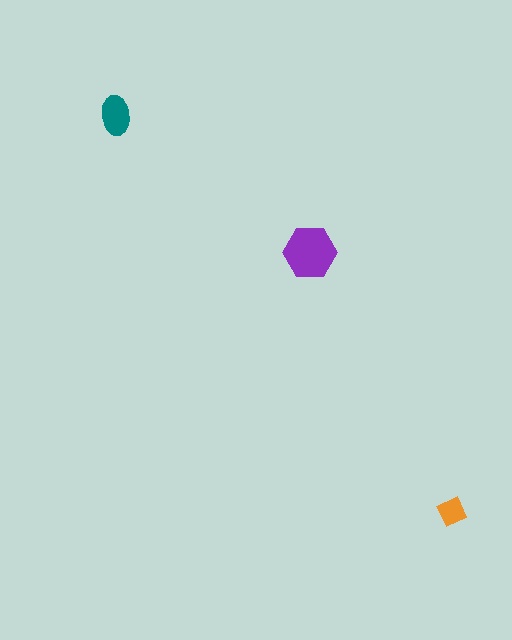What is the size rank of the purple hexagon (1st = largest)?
1st.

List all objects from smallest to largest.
The orange diamond, the teal ellipse, the purple hexagon.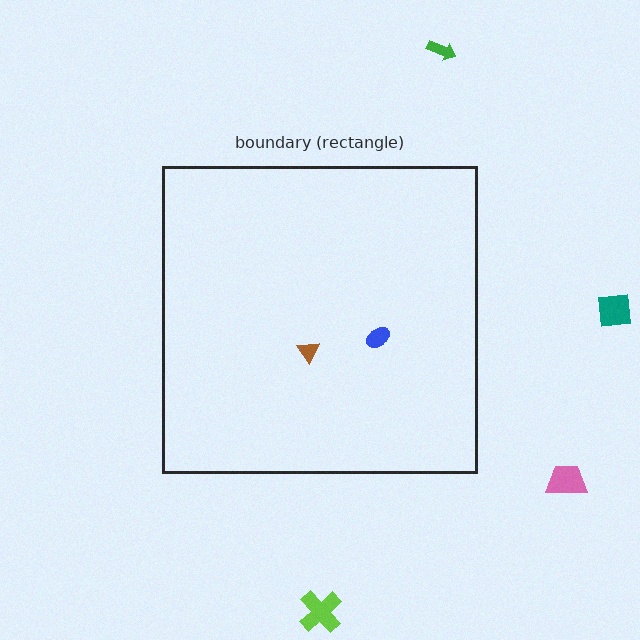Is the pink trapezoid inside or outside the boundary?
Outside.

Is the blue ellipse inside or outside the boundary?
Inside.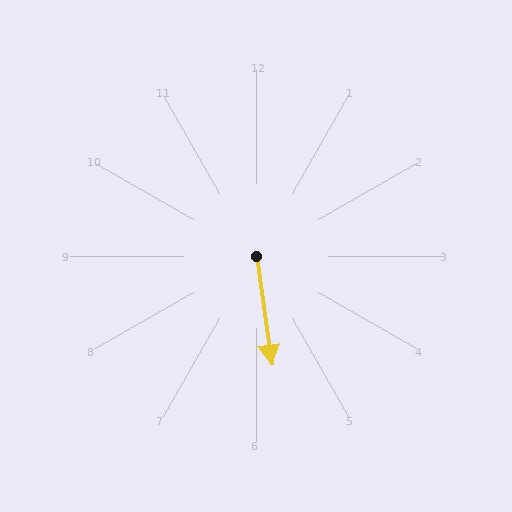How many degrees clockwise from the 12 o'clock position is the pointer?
Approximately 172 degrees.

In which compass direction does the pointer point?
South.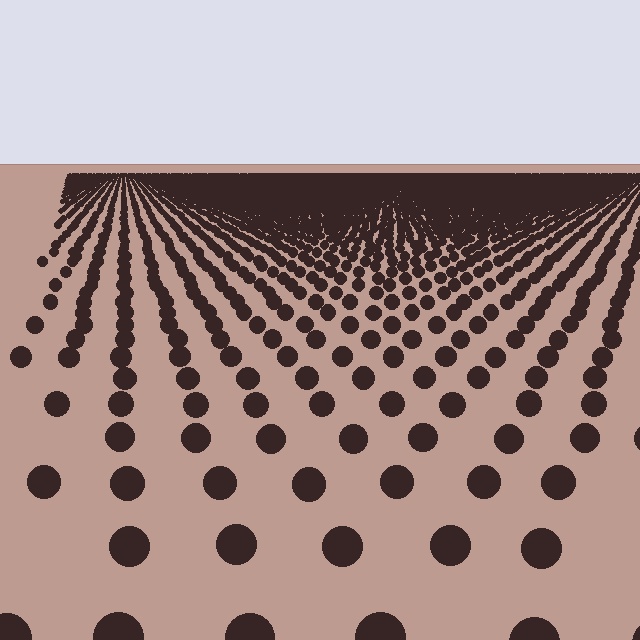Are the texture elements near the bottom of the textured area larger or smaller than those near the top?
Larger. Near the bottom, elements are closer to the viewer and appear at a bigger on-screen size.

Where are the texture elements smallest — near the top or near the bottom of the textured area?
Near the top.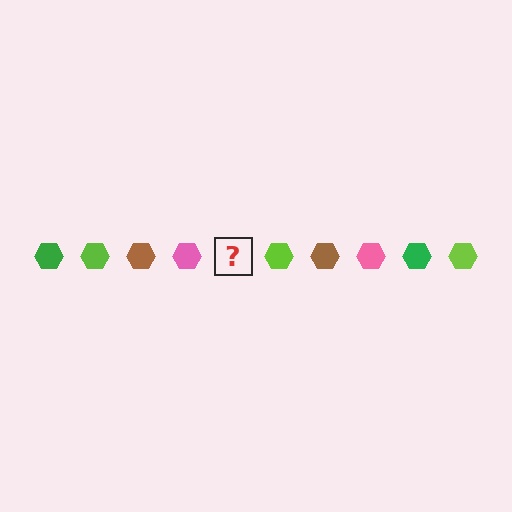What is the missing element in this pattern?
The missing element is a green hexagon.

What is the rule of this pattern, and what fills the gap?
The rule is that the pattern cycles through green, lime, brown, pink hexagons. The gap should be filled with a green hexagon.